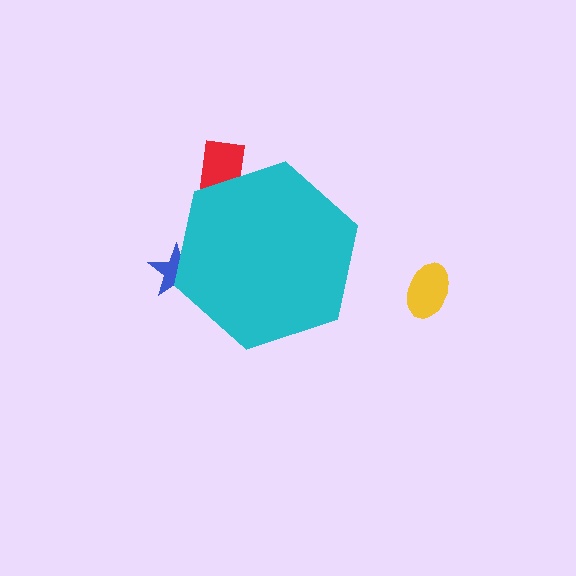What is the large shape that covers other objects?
A cyan hexagon.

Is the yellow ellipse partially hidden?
No, the yellow ellipse is fully visible.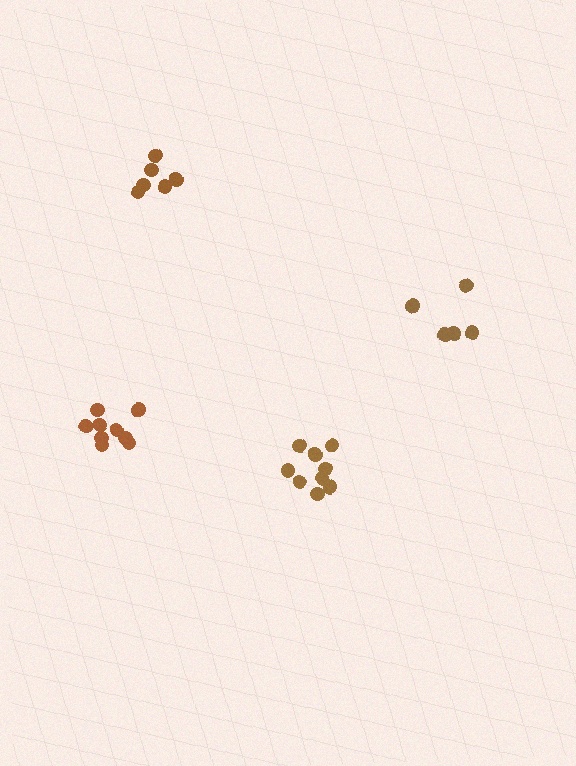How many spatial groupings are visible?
There are 4 spatial groupings.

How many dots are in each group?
Group 1: 9 dots, Group 2: 6 dots, Group 3: 9 dots, Group 4: 5 dots (29 total).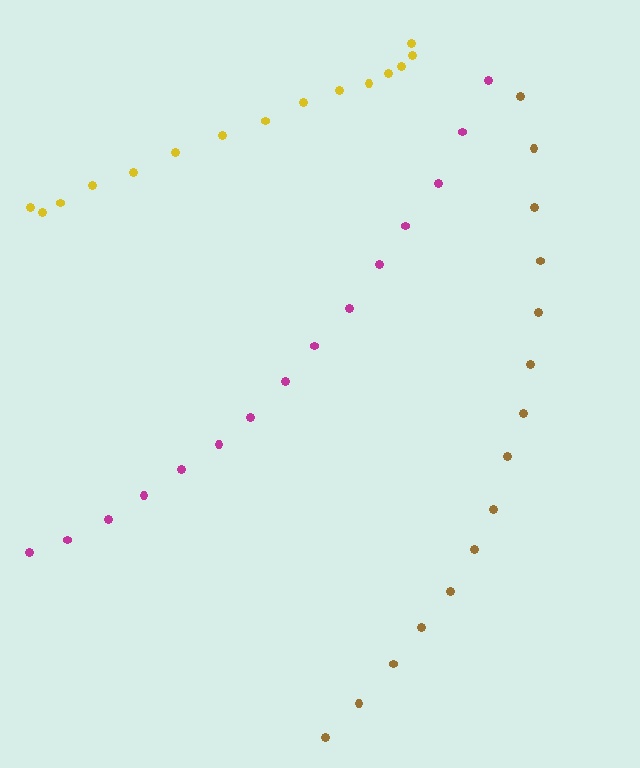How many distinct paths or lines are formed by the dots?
There are 3 distinct paths.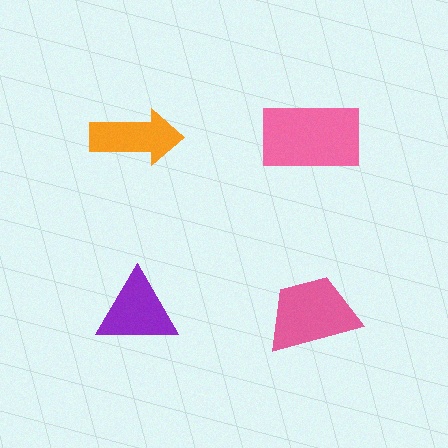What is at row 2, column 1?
A purple triangle.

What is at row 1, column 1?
An orange arrow.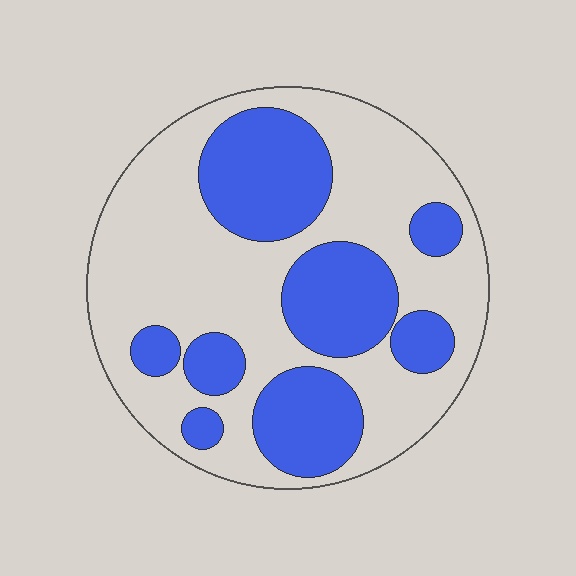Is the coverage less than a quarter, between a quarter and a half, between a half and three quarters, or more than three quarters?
Between a quarter and a half.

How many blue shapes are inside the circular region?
8.